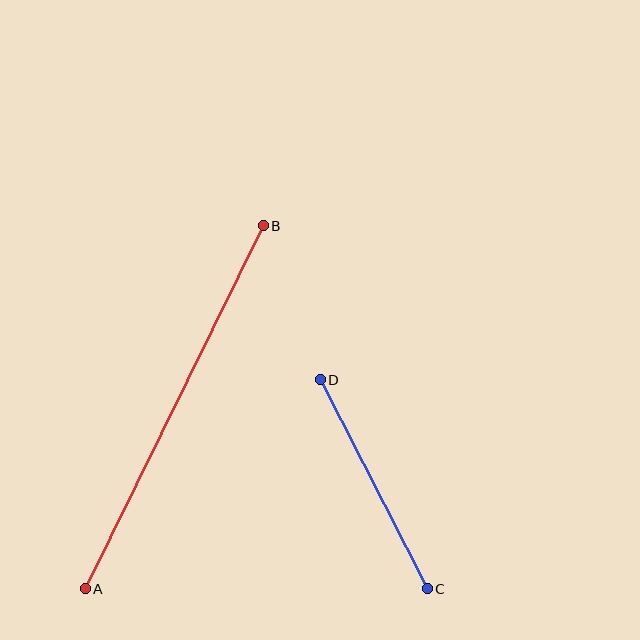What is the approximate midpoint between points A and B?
The midpoint is at approximately (174, 407) pixels.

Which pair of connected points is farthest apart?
Points A and B are farthest apart.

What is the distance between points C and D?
The distance is approximately 235 pixels.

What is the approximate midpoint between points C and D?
The midpoint is at approximately (374, 484) pixels.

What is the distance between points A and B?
The distance is approximately 404 pixels.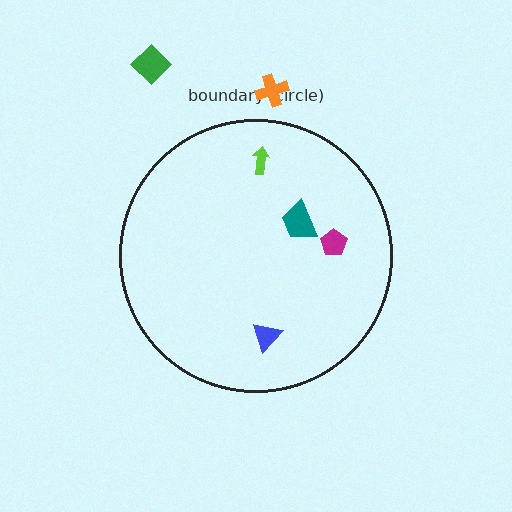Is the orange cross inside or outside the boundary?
Outside.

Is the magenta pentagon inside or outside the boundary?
Inside.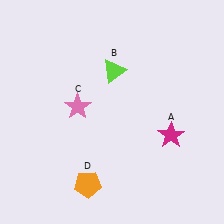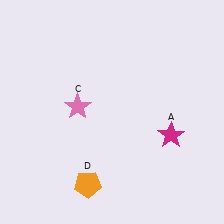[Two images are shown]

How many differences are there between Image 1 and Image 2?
There is 1 difference between the two images.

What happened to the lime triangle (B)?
The lime triangle (B) was removed in Image 2. It was in the top-right area of Image 1.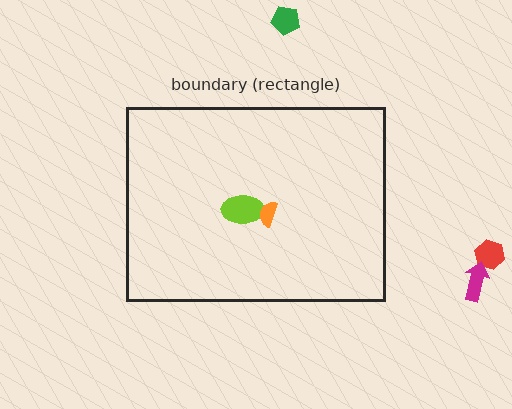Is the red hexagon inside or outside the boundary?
Outside.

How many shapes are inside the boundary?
2 inside, 3 outside.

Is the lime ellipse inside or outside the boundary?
Inside.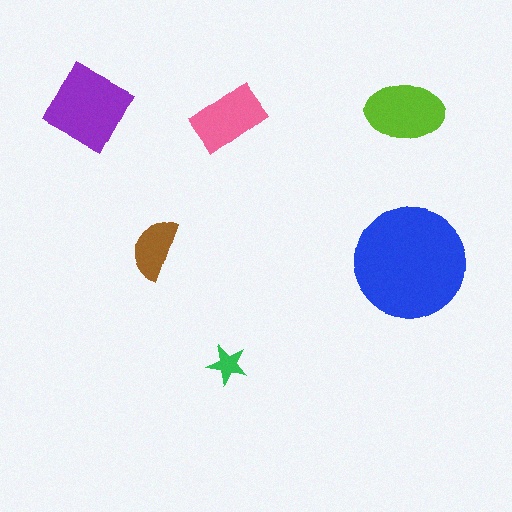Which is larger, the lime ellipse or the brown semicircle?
The lime ellipse.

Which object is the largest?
The blue circle.